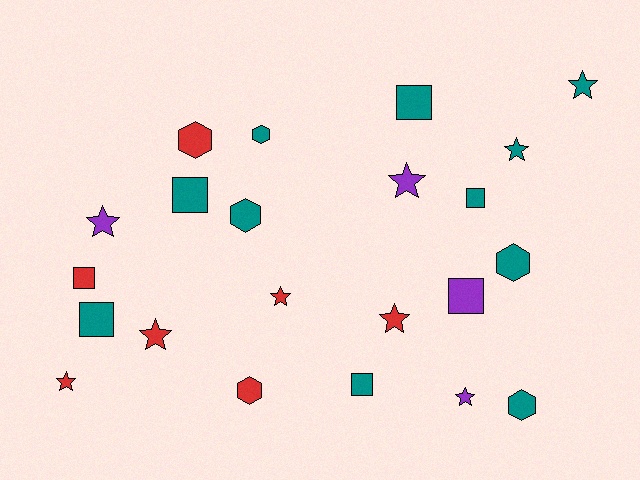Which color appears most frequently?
Teal, with 11 objects.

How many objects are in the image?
There are 22 objects.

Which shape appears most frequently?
Star, with 9 objects.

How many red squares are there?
There is 1 red square.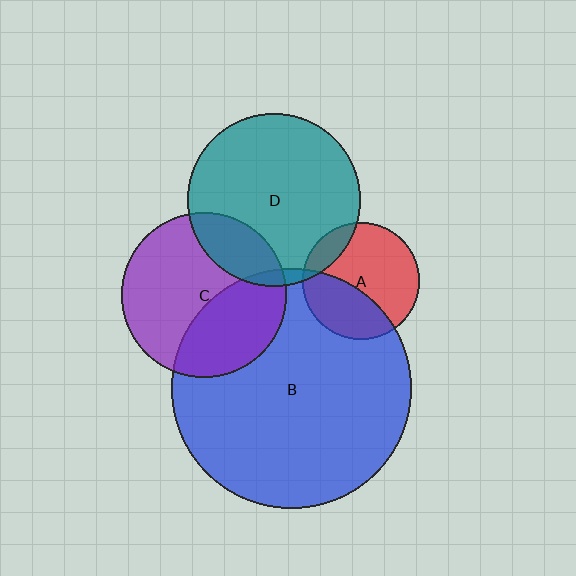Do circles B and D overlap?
Yes.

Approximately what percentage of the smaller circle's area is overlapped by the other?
Approximately 5%.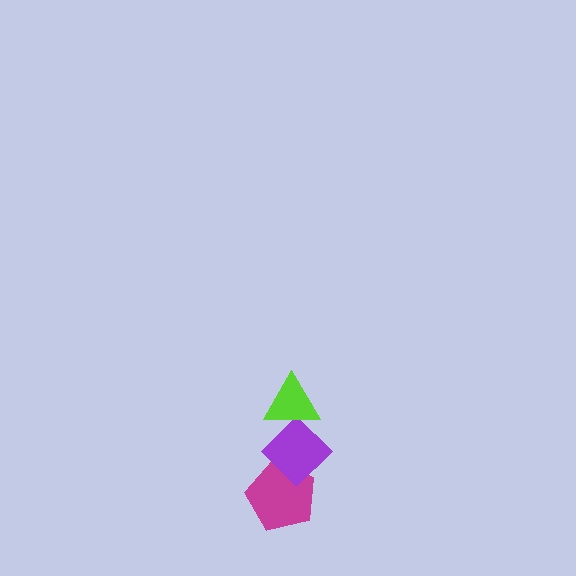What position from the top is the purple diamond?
The purple diamond is 2nd from the top.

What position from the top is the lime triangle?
The lime triangle is 1st from the top.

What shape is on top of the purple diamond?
The lime triangle is on top of the purple diamond.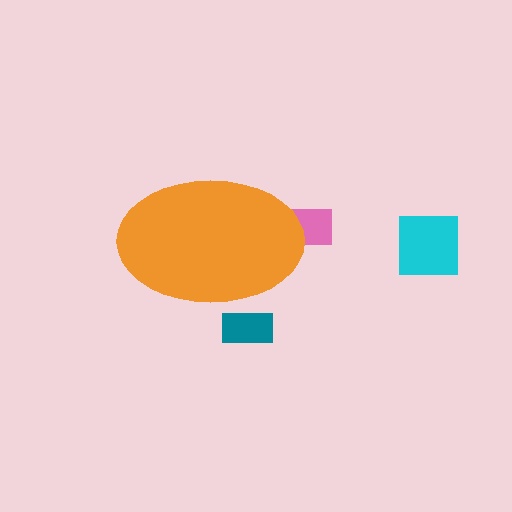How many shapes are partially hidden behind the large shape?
2 shapes are partially hidden.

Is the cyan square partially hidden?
No, the cyan square is fully visible.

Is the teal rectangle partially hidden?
Yes, the teal rectangle is partially hidden behind the orange ellipse.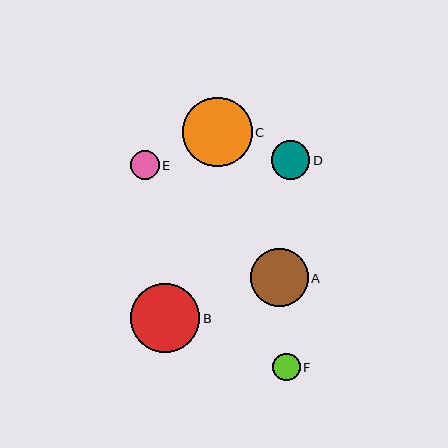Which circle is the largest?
Circle C is the largest with a size of approximately 70 pixels.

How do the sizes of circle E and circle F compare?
Circle E and circle F are approximately the same size.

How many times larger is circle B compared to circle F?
Circle B is approximately 2.5 times the size of circle F.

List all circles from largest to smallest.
From largest to smallest: C, B, A, D, E, F.